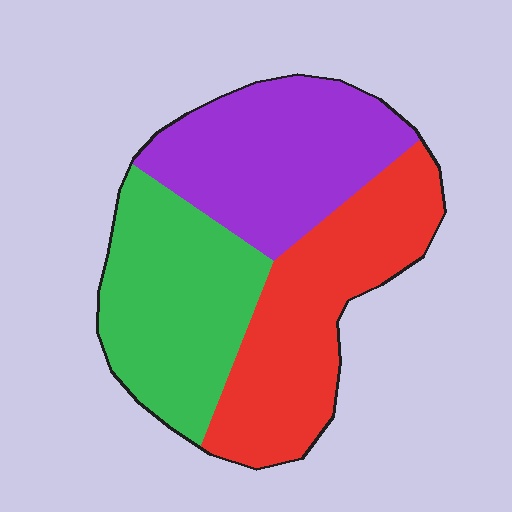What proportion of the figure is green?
Green covers 32% of the figure.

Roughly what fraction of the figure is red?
Red takes up about one third (1/3) of the figure.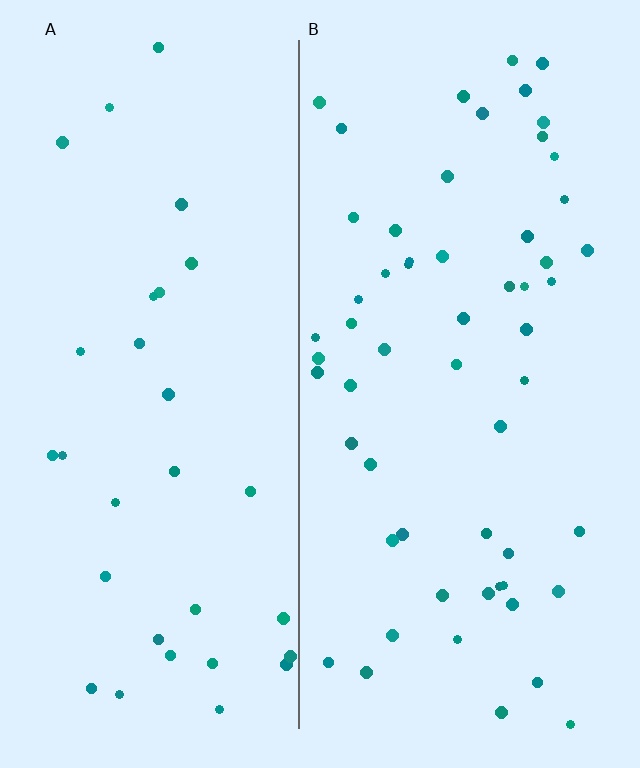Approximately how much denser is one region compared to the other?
Approximately 1.8× — region B over region A.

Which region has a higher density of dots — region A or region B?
B (the right).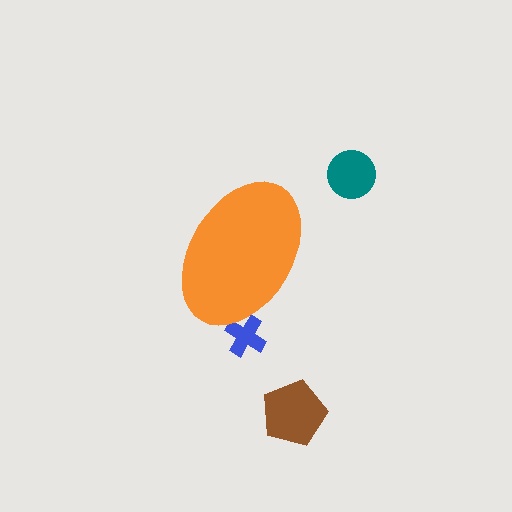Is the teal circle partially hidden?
No, the teal circle is fully visible.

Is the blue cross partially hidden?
Yes, the blue cross is partially hidden behind the orange ellipse.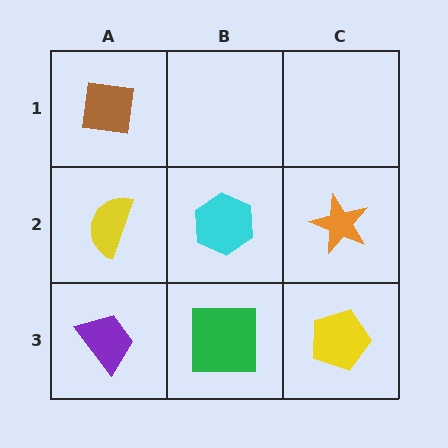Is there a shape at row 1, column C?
No, that cell is empty.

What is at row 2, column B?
A cyan hexagon.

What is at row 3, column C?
A yellow pentagon.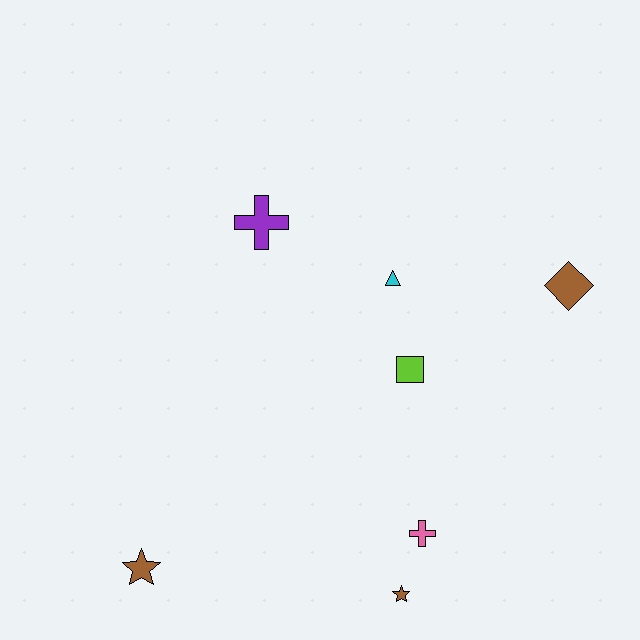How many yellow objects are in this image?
There are no yellow objects.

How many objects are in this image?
There are 7 objects.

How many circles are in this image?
There are no circles.